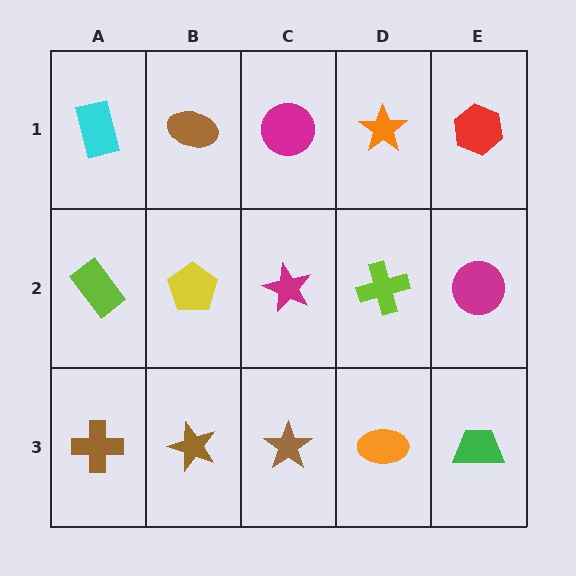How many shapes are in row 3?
5 shapes.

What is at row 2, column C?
A magenta star.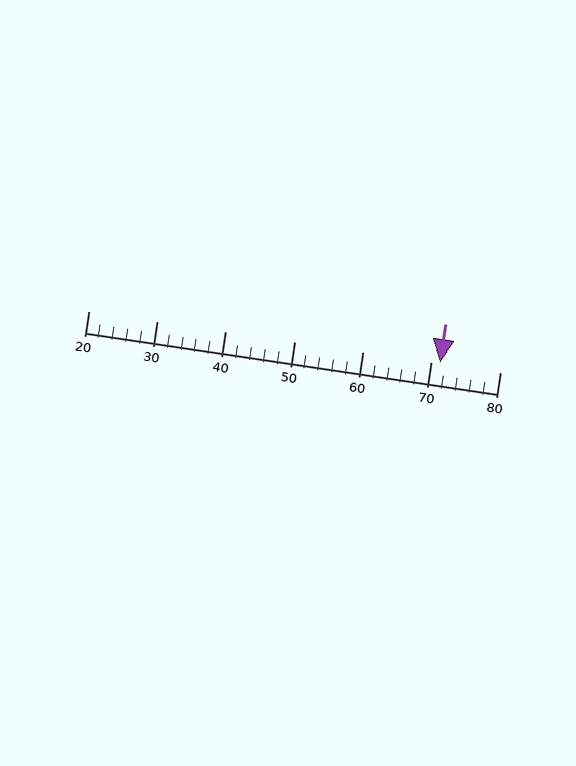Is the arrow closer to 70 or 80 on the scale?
The arrow is closer to 70.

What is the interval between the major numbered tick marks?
The major tick marks are spaced 10 units apart.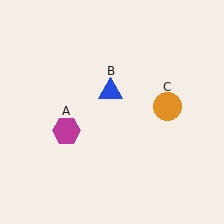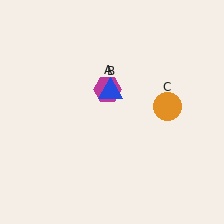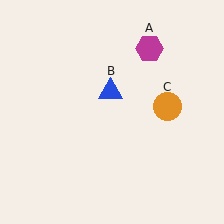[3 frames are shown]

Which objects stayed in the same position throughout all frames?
Blue triangle (object B) and orange circle (object C) remained stationary.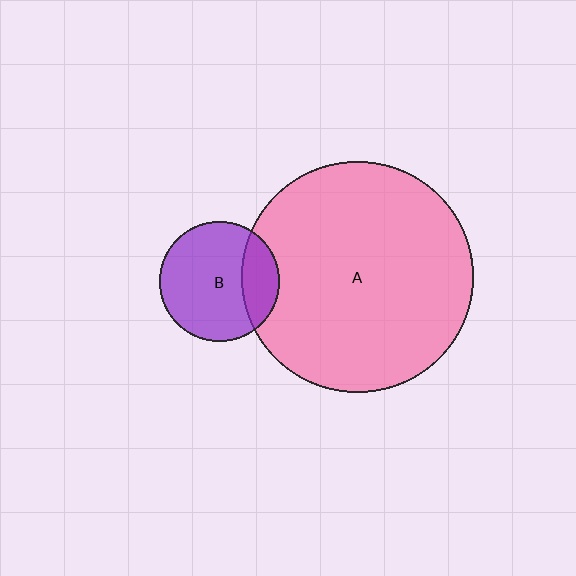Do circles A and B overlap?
Yes.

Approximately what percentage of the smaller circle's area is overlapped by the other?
Approximately 25%.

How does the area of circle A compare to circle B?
Approximately 3.7 times.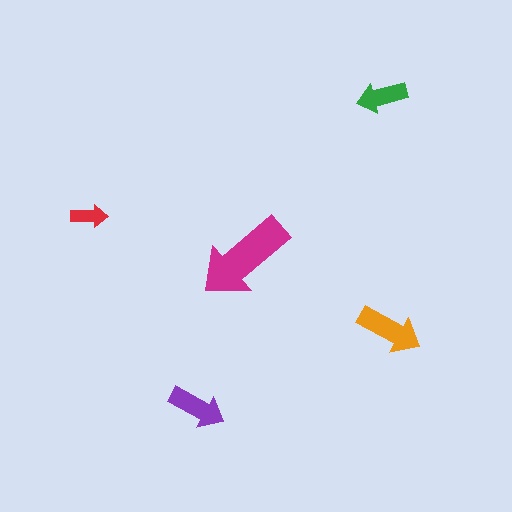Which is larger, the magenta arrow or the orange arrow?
The magenta one.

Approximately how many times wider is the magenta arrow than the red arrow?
About 2.5 times wider.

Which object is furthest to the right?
The orange arrow is rightmost.